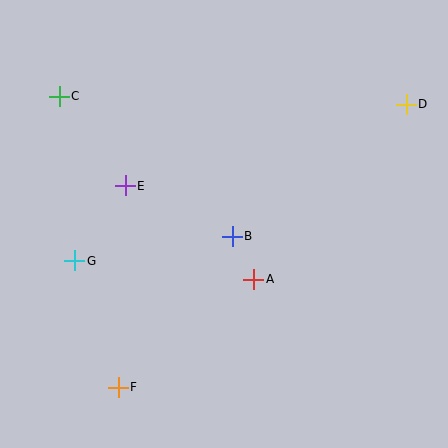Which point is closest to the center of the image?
Point B at (232, 236) is closest to the center.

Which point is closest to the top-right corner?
Point D is closest to the top-right corner.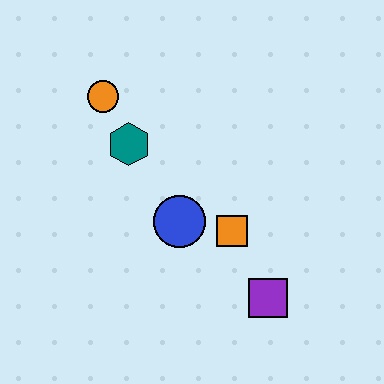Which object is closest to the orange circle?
The teal hexagon is closest to the orange circle.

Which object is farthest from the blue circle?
The orange circle is farthest from the blue circle.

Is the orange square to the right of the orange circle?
Yes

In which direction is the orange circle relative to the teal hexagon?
The orange circle is above the teal hexagon.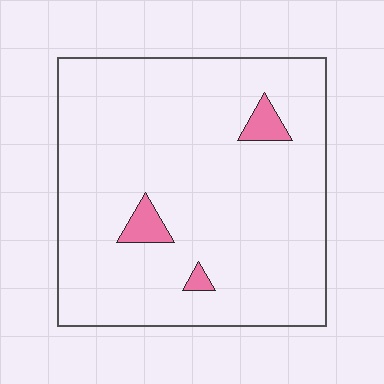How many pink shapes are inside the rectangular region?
3.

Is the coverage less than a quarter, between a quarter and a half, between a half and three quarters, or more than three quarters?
Less than a quarter.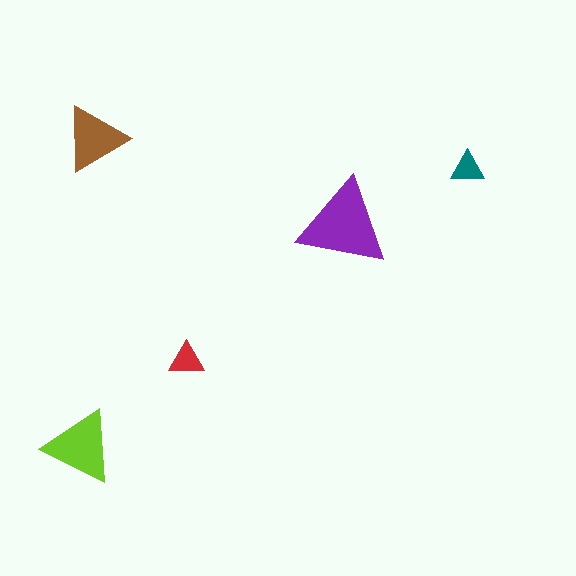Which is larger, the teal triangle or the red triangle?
The red one.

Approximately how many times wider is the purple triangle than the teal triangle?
About 2.5 times wider.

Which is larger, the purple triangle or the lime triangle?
The purple one.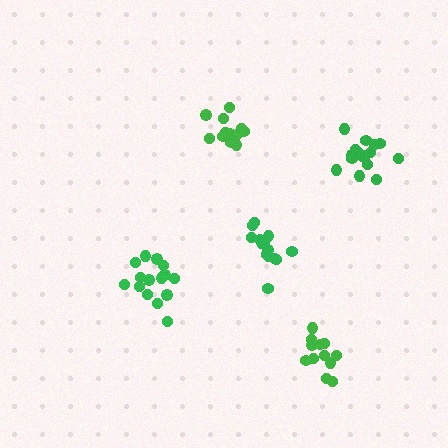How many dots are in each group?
Group 1: 15 dots, Group 2: 13 dots, Group 3: 14 dots, Group 4: 16 dots, Group 5: 12 dots (70 total).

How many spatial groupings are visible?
There are 5 spatial groupings.